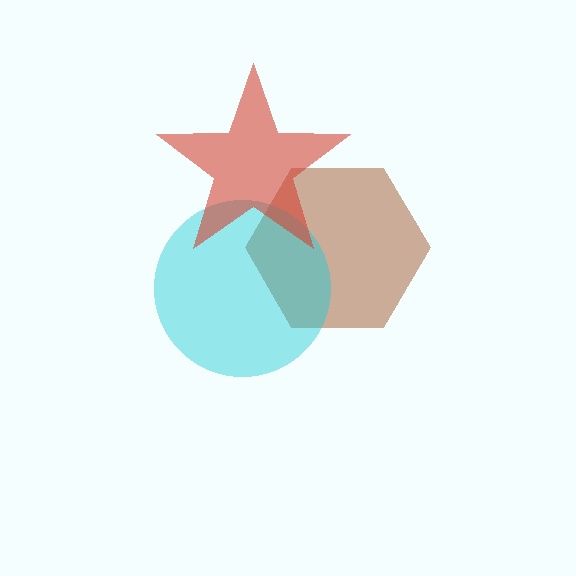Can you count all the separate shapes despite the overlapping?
Yes, there are 3 separate shapes.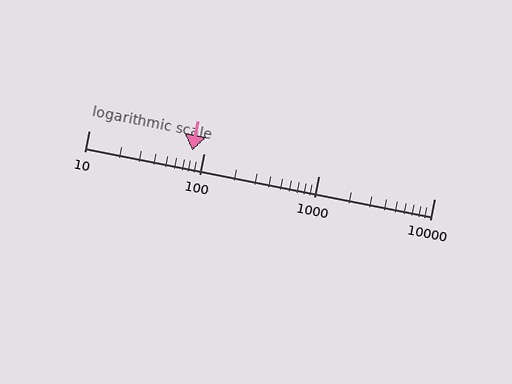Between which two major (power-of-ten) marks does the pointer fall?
The pointer is between 10 and 100.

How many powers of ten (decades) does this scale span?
The scale spans 3 decades, from 10 to 10000.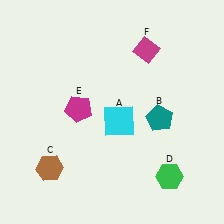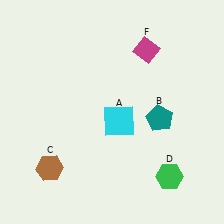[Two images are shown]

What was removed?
The magenta pentagon (E) was removed in Image 2.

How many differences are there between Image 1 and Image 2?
There is 1 difference between the two images.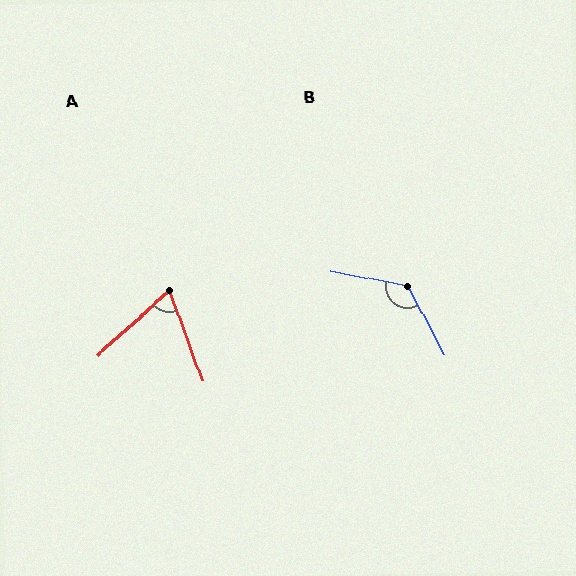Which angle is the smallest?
A, at approximately 68 degrees.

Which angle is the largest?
B, at approximately 129 degrees.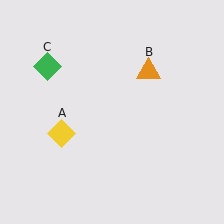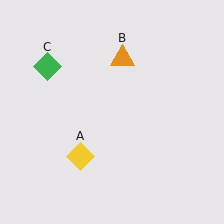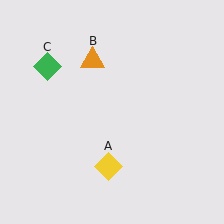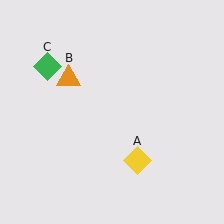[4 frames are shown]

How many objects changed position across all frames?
2 objects changed position: yellow diamond (object A), orange triangle (object B).